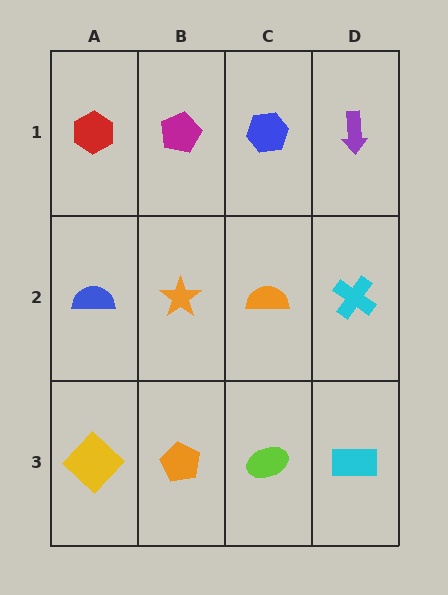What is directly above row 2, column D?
A purple arrow.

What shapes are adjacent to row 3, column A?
A blue semicircle (row 2, column A), an orange pentagon (row 3, column B).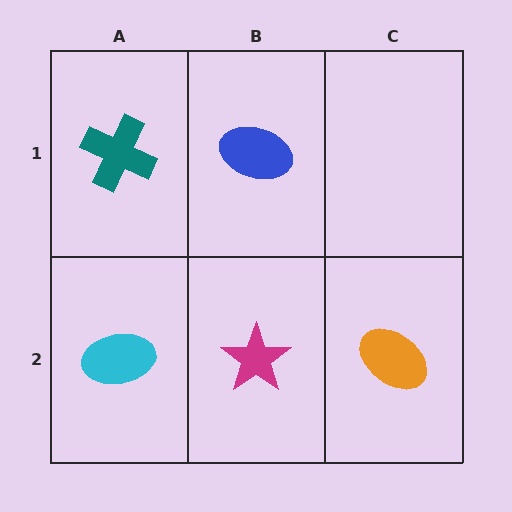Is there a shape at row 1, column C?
No, that cell is empty.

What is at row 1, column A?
A teal cross.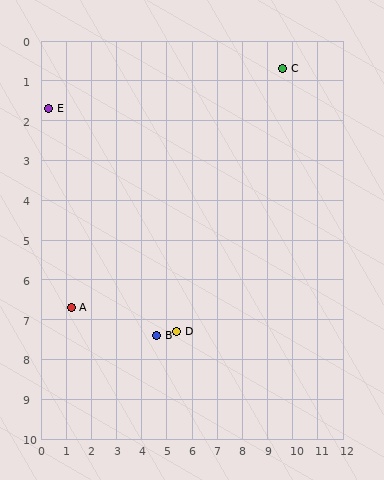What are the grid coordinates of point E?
Point E is at approximately (0.3, 1.7).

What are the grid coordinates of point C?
Point C is at approximately (9.6, 0.7).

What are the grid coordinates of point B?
Point B is at approximately (4.6, 7.4).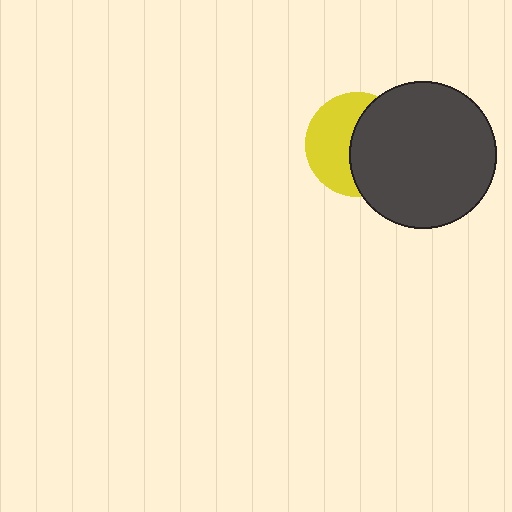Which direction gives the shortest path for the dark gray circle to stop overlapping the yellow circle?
Moving right gives the shortest separation.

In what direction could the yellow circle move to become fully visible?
The yellow circle could move left. That would shift it out from behind the dark gray circle entirely.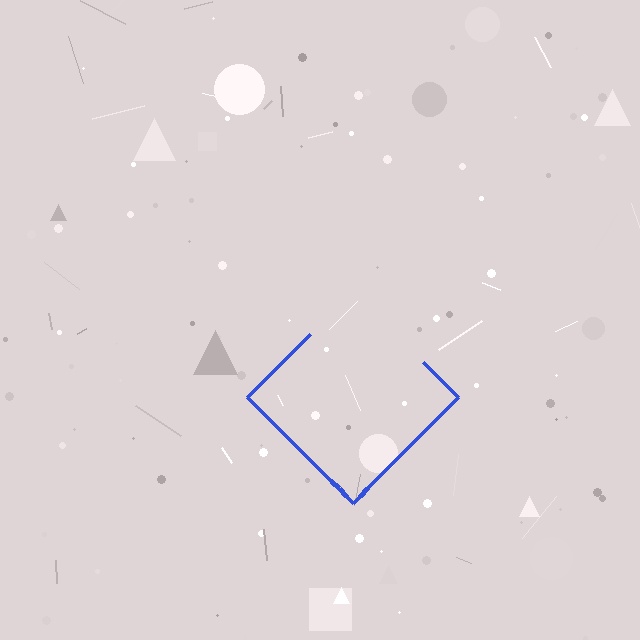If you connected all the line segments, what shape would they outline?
They would outline a diamond.